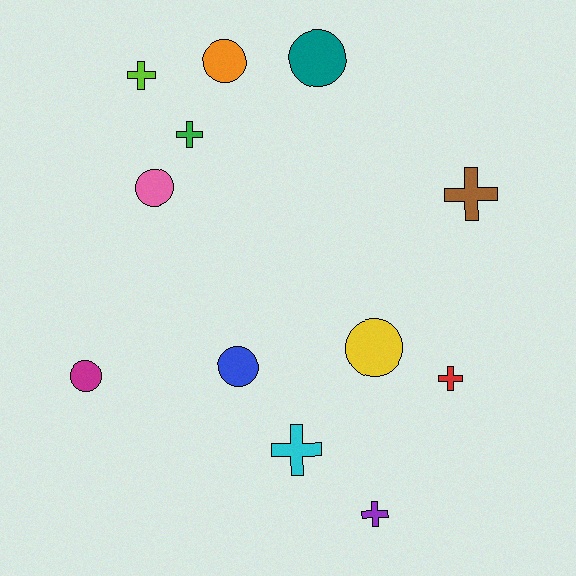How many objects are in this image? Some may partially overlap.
There are 12 objects.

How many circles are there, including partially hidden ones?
There are 6 circles.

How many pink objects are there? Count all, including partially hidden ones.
There is 1 pink object.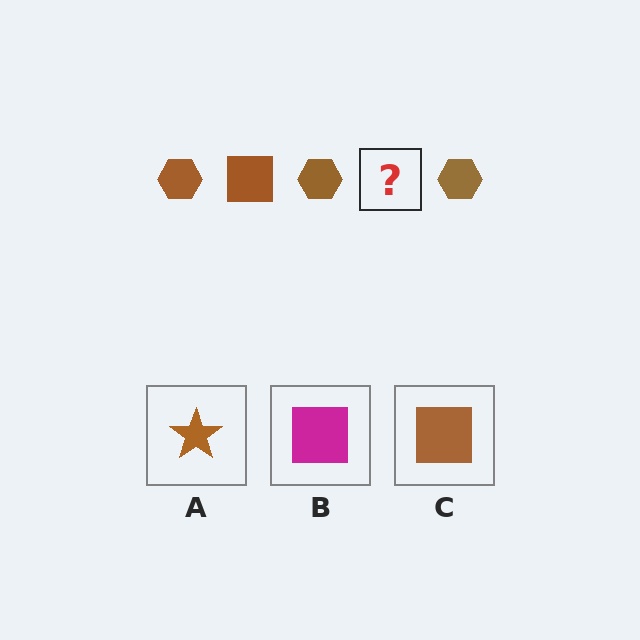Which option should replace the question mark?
Option C.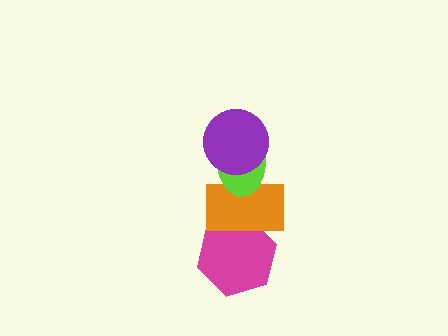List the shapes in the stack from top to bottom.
From top to bottom: the purple circle, the lime ellipse, the orange rectangle, the magenta hexagon.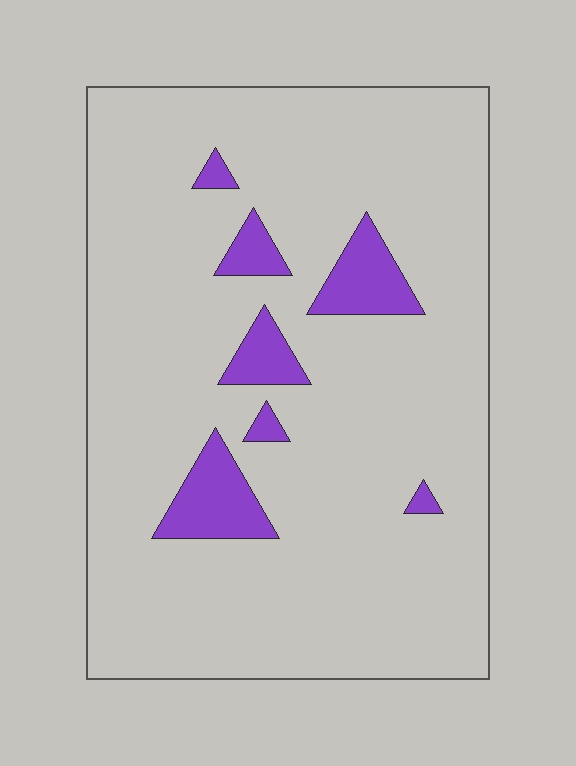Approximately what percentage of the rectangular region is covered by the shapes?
Approximately 10%.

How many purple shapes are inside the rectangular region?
7.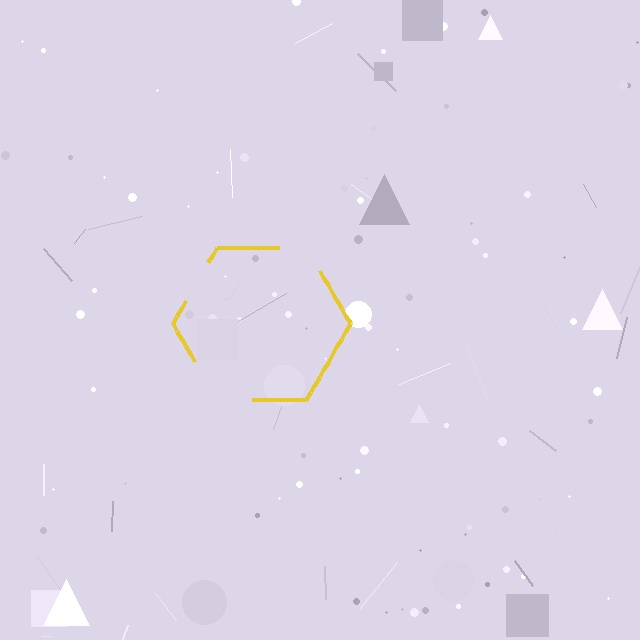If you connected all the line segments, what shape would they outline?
They would outline a hexagon.